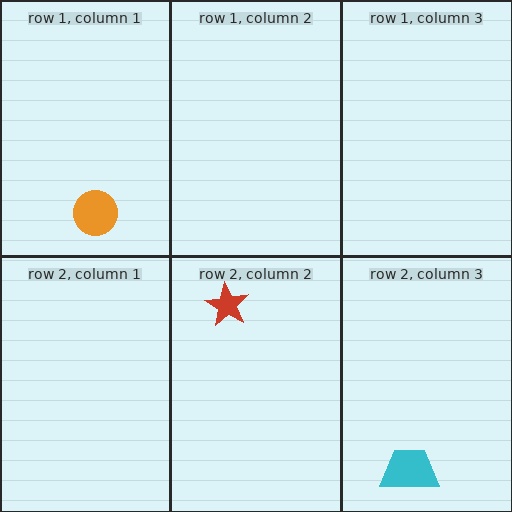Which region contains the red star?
The row 2, column 2 region.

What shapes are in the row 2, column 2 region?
The red star.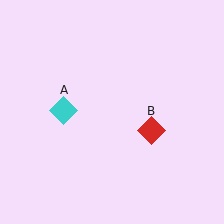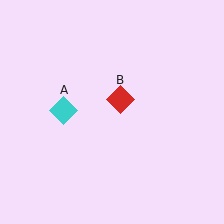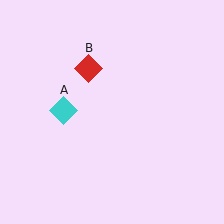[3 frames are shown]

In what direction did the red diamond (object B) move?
The red diamond (object B) moved up and to the left.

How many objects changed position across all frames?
1 object changed position: red diamond (object B).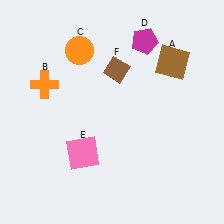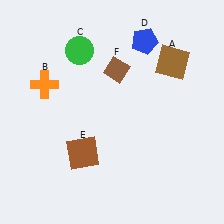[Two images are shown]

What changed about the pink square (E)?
In Image 1, E is pink. In Image 2, it changed to brown.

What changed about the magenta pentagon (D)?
In Image 1, D is magenta. In Image 2, it changed to blue.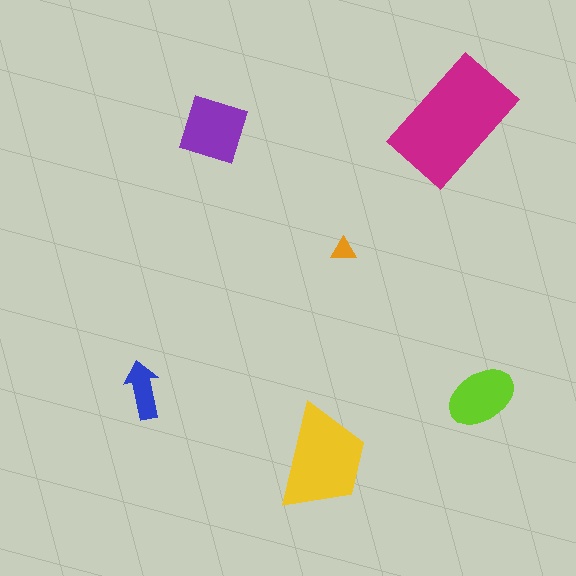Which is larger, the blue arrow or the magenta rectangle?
The magenta rectangle.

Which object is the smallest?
The orange triangle.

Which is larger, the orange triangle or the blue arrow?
The blue arrow.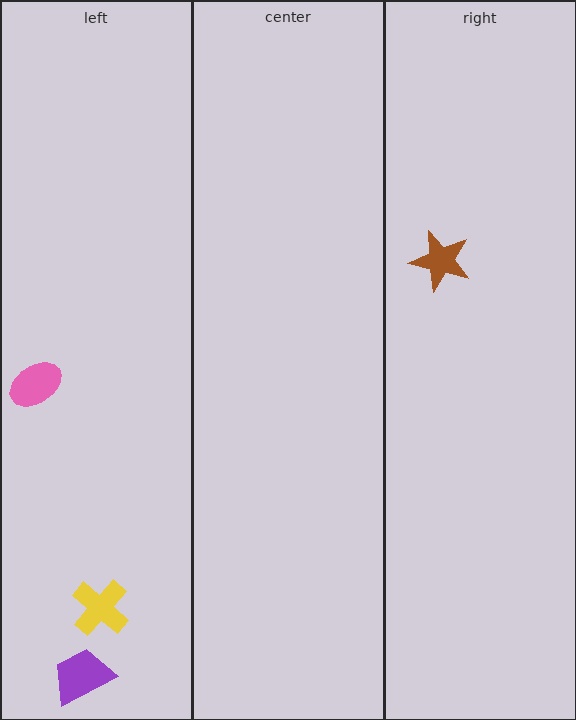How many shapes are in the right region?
1.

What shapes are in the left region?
The pink ellipse, the yellow cross, the purple trapezoid.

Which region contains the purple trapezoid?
The left region.